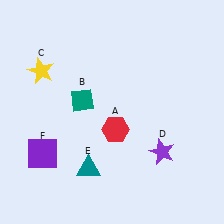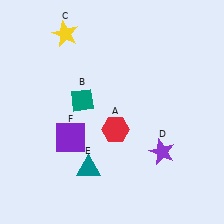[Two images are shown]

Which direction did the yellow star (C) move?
The yellow star (C) moved up.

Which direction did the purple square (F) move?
The purple square (F) moved right.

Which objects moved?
The objects that moved are: the yellow star (C), the purple square (F).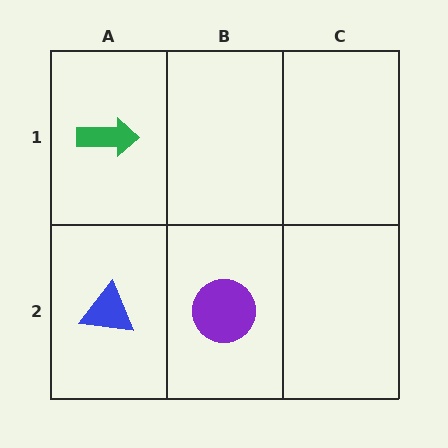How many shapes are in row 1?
1 shape.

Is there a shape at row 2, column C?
No, that cell is empty.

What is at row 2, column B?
A purple circle.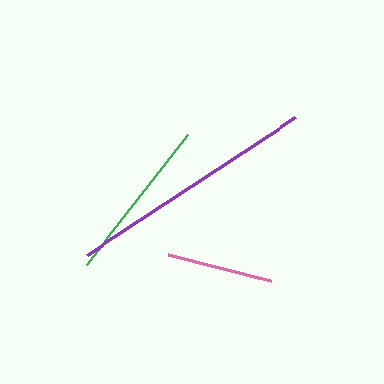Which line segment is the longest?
The purple line is the longest at approximately 249 pixels.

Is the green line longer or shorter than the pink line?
The green line is longer than the pink line.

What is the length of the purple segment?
The purple segment is approximately 249 pixels long.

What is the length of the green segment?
The green segment is approximately 164 pixels long.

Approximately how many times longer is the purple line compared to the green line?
The purple line is approximately 1.5 times the length of the green line.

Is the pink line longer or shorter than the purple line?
The purple line is longer than the pink line.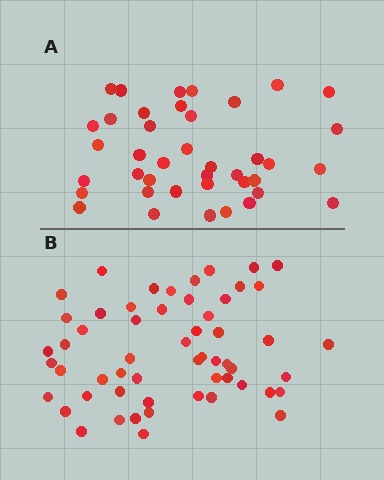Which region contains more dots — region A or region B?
Region B (the bottom region) has more dots.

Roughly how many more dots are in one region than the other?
Region B has approximately 15 more dots than region A.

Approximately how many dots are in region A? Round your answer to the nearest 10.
About 40 dots.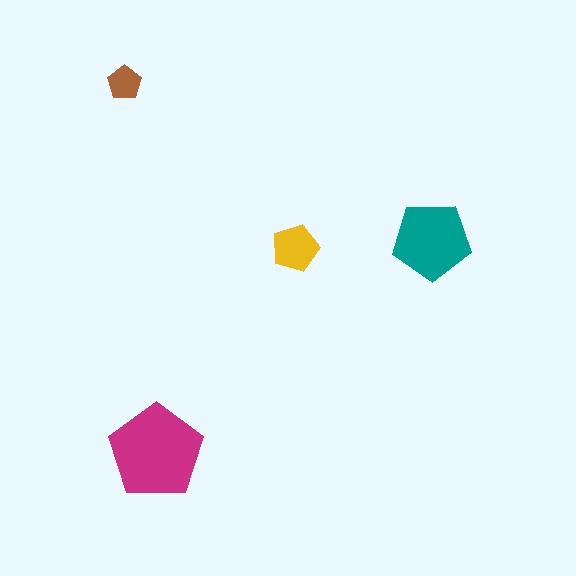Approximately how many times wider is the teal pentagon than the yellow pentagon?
About 1.5 times wider.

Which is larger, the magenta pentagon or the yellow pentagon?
The magenta one.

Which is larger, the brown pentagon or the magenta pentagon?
The magenta one.